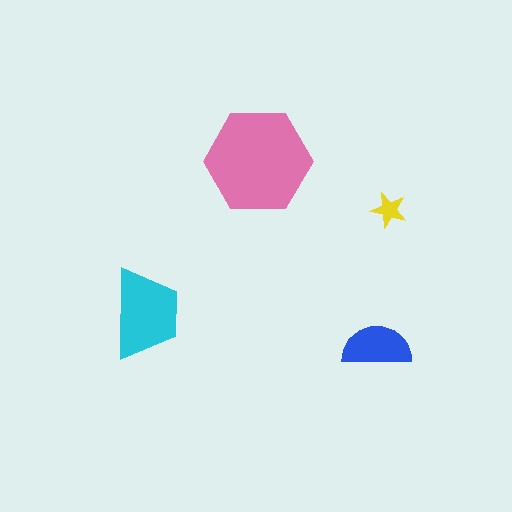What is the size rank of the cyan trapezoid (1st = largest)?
2nd.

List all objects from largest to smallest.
The pink hexagon, the cyan trapezoid, the blue semicircle, the yellow star.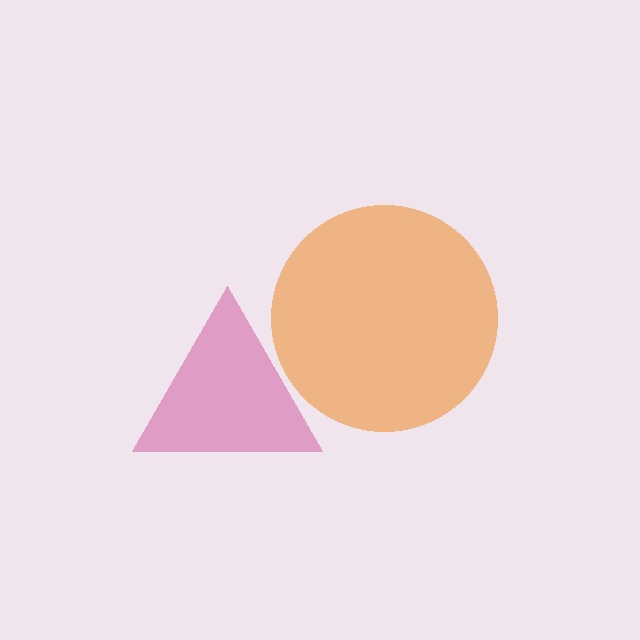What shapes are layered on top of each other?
The layered shapes are: a magenta triangle, an orange circle.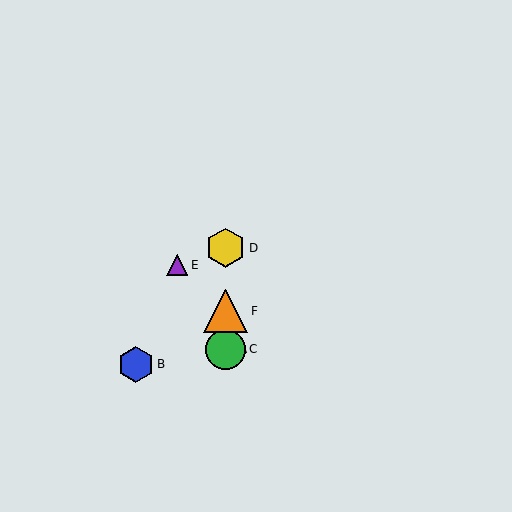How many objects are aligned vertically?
4 objects (A, C, D, F) are aligned vertically.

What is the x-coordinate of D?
Object D is at x≈226.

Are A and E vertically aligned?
No, A is at x≈226 and E is at x≈177.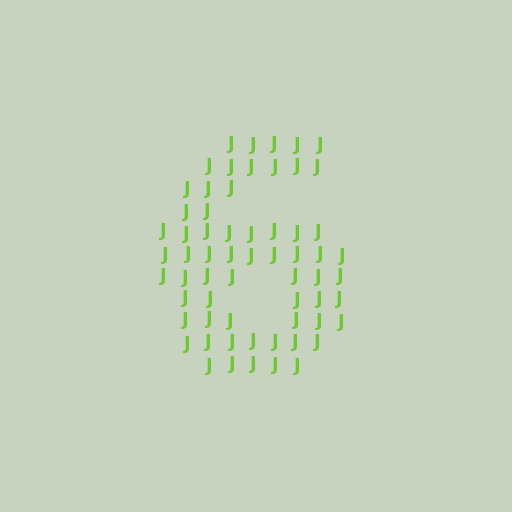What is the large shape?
The large shape is the digit 6.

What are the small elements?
The small elements are letter J's.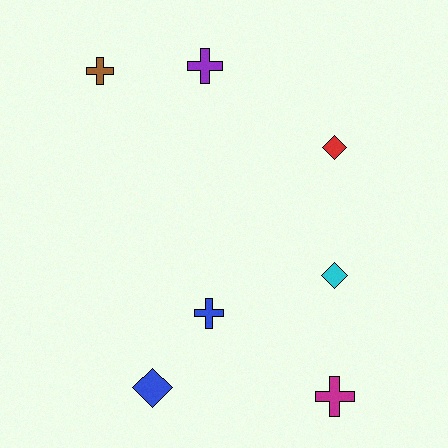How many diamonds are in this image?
There are 3 diamonds.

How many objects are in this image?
There are 7 objects.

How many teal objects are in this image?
There are no teal objects.